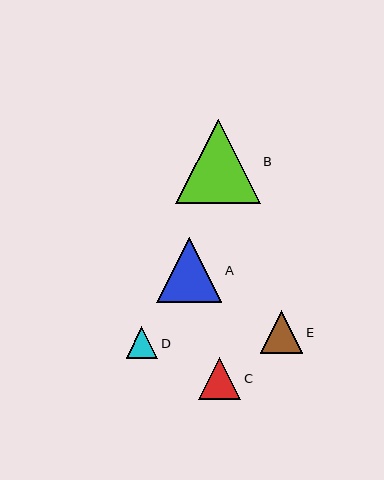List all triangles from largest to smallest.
From largest to smallest: B, A, E, C, D.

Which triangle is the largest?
Triangle B is the largest with a size of approximately 84 pixels.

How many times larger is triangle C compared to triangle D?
Triangle C is approximately 1.3 times the size of triangle D.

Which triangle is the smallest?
Triangle D is the smallest with a size of approximately 32 pixels.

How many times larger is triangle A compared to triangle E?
Triangle A is approximately 1.5 times the size of triangle E.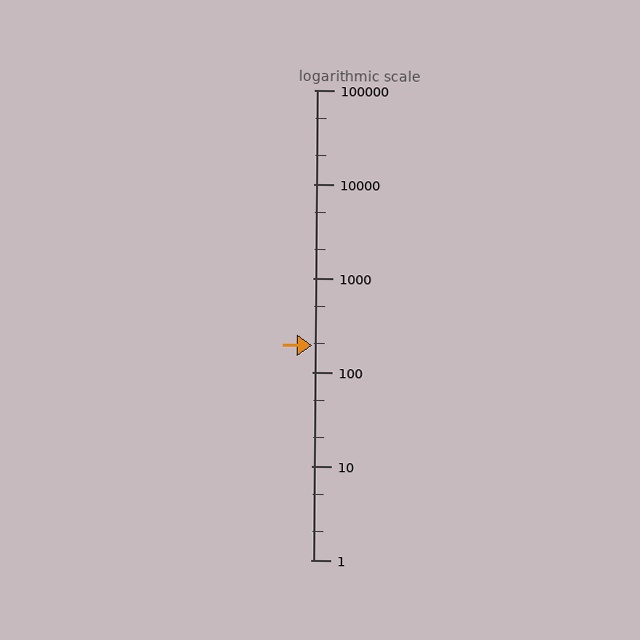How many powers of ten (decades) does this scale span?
The scale spans 5 decades, from 1 to 100000.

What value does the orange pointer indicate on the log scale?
The pointer indicates approximately 190.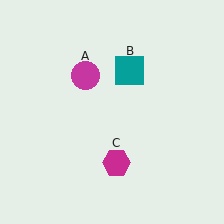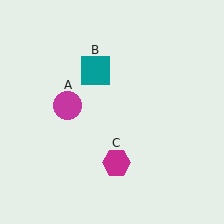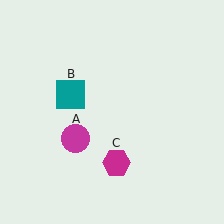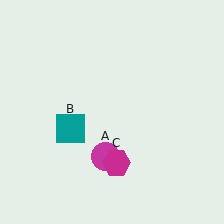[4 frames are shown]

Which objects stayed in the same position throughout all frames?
Magenta hexagon (object C) remained stationary.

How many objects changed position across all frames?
2 objects changed position: magenta circle (object A), teal square (object B).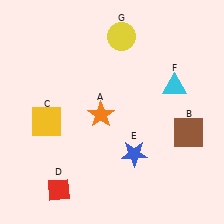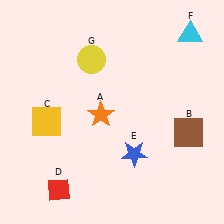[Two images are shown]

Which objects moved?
The objects that moved are: the cyan triangle (F), the yellow circle (G).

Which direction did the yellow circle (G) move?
The yellow circle (G) moved left.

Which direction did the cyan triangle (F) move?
The cyan triangle (F) moved up.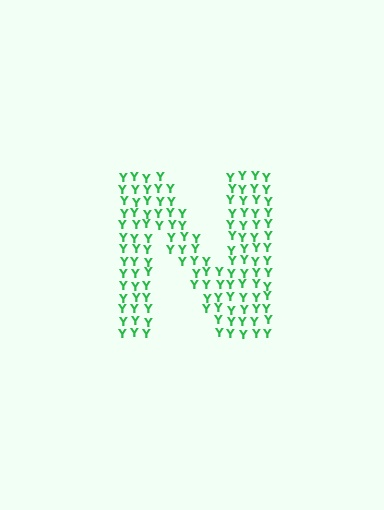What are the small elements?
The small elements are letter Y's.